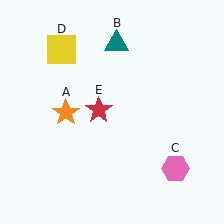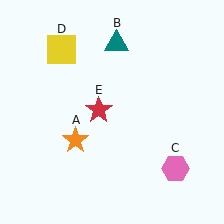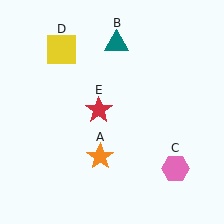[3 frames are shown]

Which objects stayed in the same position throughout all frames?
Teal triangle (object B) and pink hexagon (object C) and yellow square (object D) and red star (object E) remained stationary.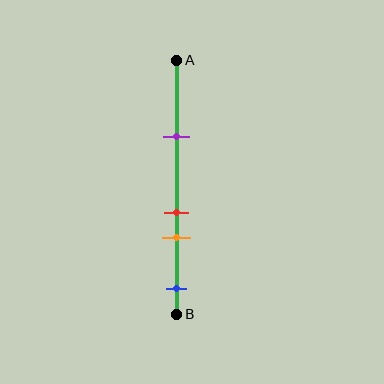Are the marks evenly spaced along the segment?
No, the marks are not evenly spaced.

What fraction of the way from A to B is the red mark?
The red mark is approximately 60% (0.6) of the way from A to B.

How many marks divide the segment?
There are 4 marks dividing the segment.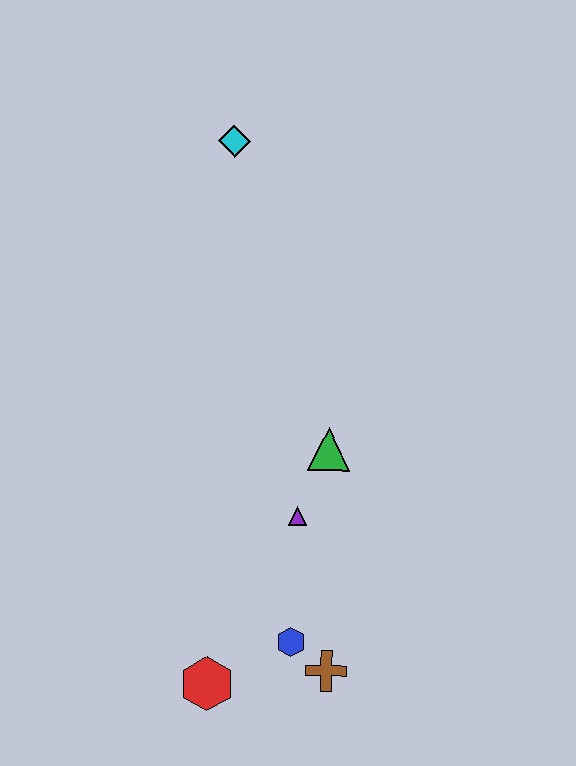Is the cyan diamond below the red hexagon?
No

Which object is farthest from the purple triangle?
The cyan diamond is farthest from the purple triangle.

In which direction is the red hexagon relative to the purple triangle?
The red hexagon is below the purple triangle.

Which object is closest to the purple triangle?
The green triangle is closest to the purple triangle.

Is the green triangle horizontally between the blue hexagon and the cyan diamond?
No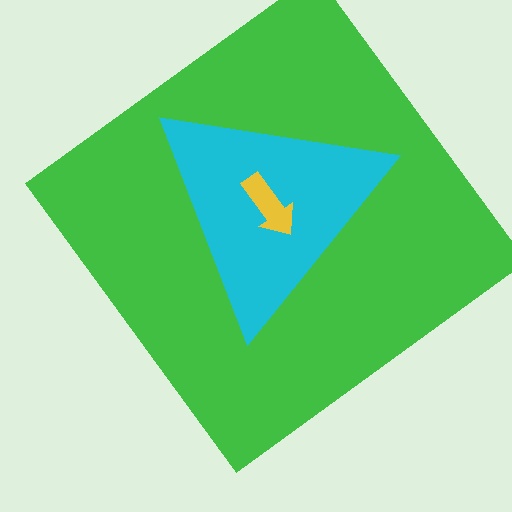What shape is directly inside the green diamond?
The cyan triangle.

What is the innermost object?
The yellow arrow.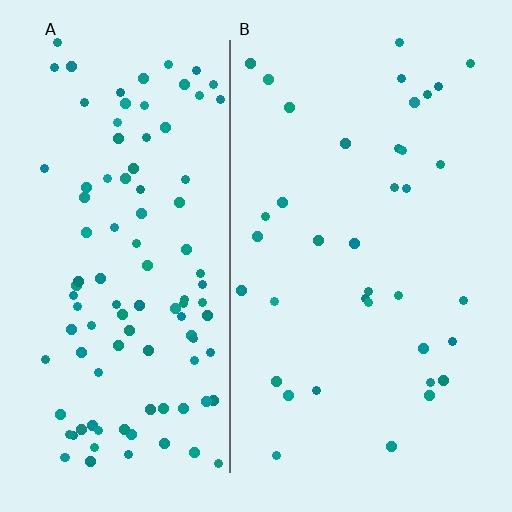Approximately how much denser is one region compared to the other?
Approximately 2.8× — region A over region B.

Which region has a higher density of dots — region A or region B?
A (the left).